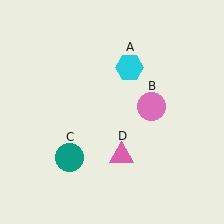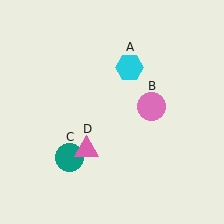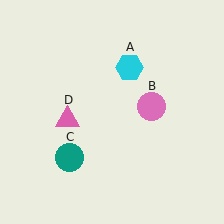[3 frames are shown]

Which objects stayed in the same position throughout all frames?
Cyan hexagon (object A) and pink circle (object B) and teal circle (object C) remained stationary.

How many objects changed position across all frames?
1 object changed position: pink triangle (object D).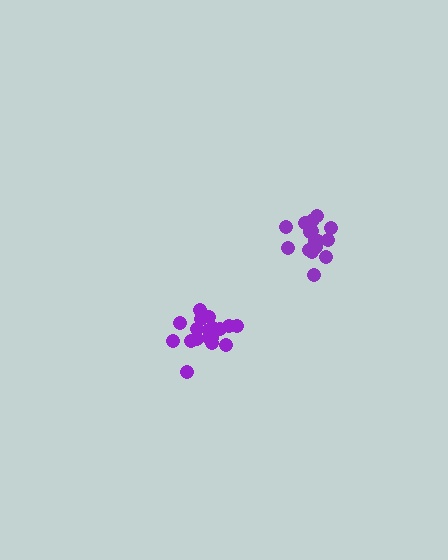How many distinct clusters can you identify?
There are 2 distinct clusters.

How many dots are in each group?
Group 1: 18 dots, Group 2: 16 dots (34 total).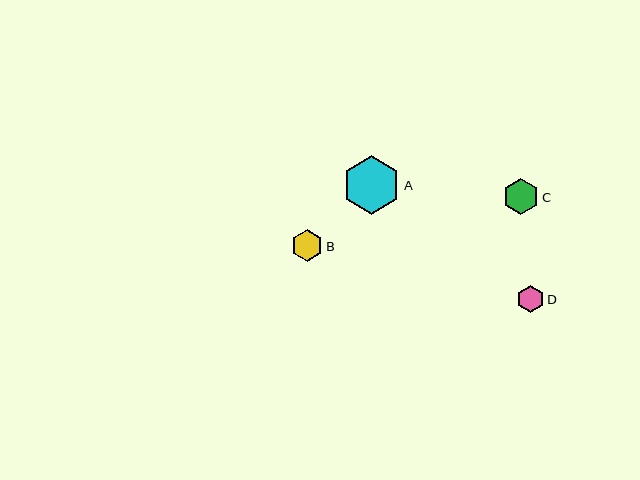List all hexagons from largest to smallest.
From largest to smallest: A, C, B, D.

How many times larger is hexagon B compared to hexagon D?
Hexagon B is approximately 1.2 times the size of hexagon D.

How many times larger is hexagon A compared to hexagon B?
Hexagon A is approximately 1.8 times the size of hexagon B.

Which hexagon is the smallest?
Hexagon D is the smallest with a size of approximately 27 pixels.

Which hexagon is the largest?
Hexagon A is the largest with a size of approximately 59 pixels.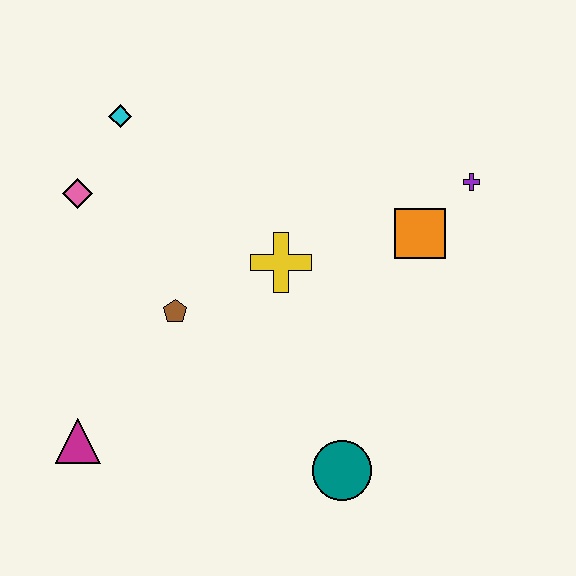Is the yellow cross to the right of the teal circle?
No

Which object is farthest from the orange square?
The magenta triangle is farthest from the orange square.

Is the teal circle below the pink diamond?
Yes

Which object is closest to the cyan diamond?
The pink diamond is closest to the cyan diamond.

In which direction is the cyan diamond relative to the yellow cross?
The cyan diamond is to the left of the yellow cross.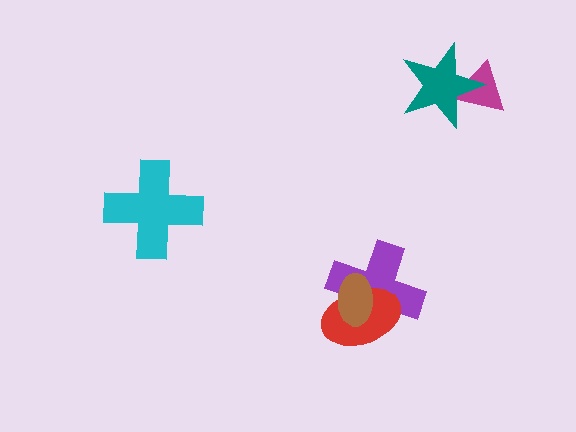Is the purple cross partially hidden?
Yes, it is partially covered by another shape.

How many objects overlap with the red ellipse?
2 objects overlap with the red ellipse.